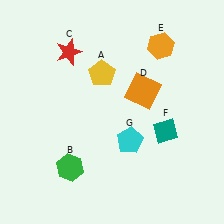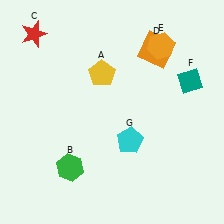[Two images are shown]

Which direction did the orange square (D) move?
The orange square (D) moved up.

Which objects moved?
The objects that moved are: the red star (C), the orange square (D), the teal diamond (F).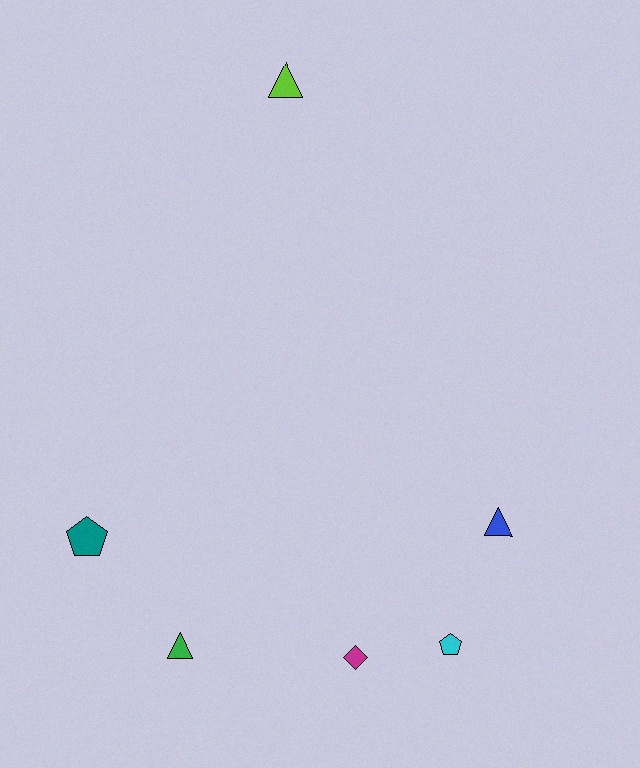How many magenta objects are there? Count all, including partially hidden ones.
There is 1 magenta object.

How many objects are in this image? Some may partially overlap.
There are 6 objects.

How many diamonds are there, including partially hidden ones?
There is 1 diamond.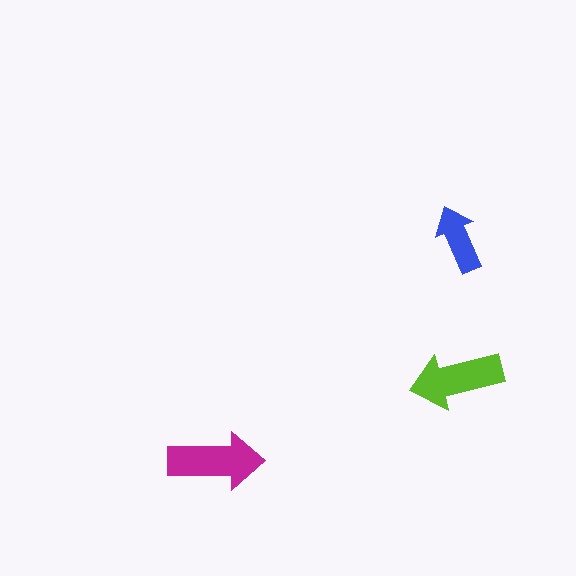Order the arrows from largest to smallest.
the magenta one, the lime one, the blue one.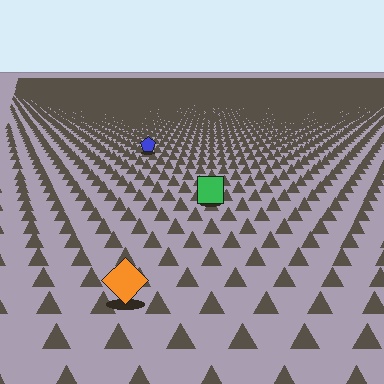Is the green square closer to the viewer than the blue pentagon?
Yes. The green square is closer — you can tell from the texture gradient: the ground texture is coarser near it.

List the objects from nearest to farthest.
From nearest to farthest: the orange diamond, the green square, the blue pentagon.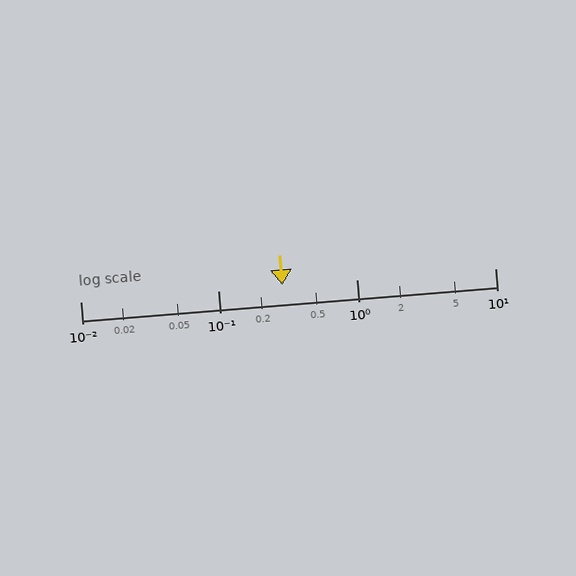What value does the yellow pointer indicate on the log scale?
The pointer indicates approximately 0.29.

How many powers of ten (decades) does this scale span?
The scale spans 3 decades, from 0.01 to 10.